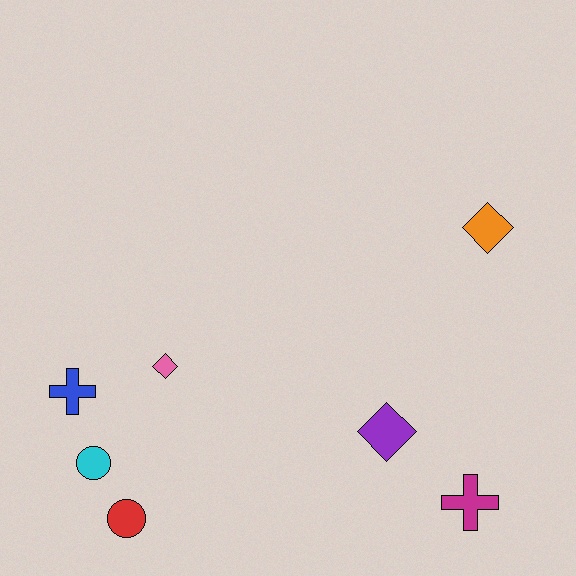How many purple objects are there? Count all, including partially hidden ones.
There is 1 purple object.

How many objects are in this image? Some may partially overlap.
There are 7 objects.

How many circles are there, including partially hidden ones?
There are 2 circles.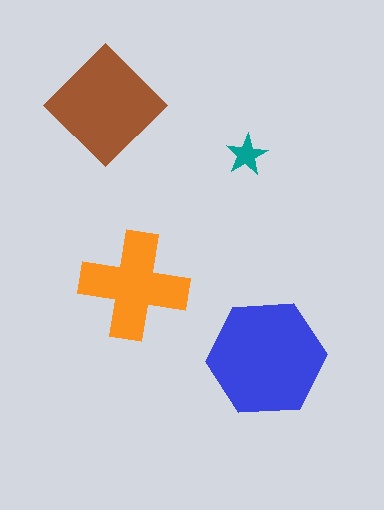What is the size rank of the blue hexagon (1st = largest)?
1st.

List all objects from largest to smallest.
The blue hexagon, the brown diamond, the orange cross, the teal star.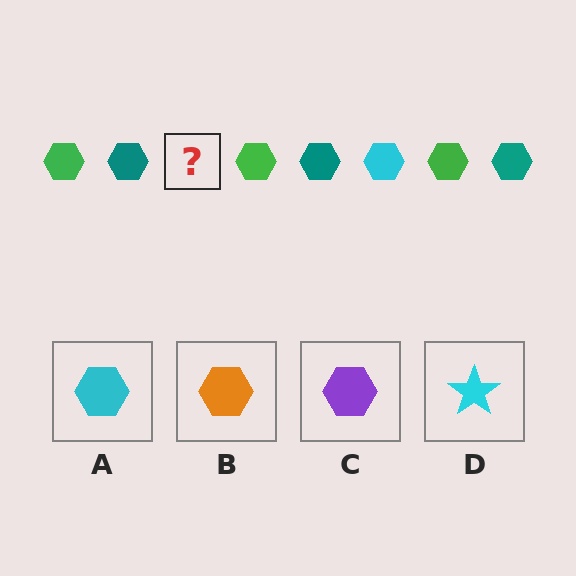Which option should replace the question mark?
Option A.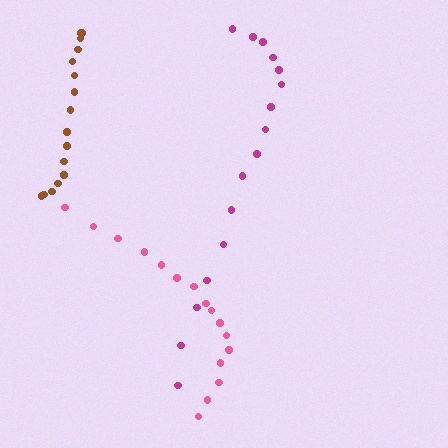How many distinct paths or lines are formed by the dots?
There are 3 distinct paths.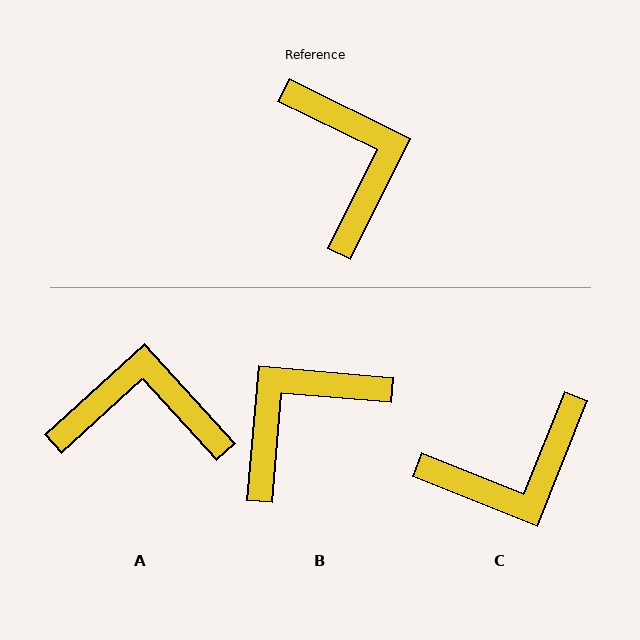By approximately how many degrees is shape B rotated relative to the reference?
Approximately 111 degrees counter-clockwise.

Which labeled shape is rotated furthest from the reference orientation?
B, about 111 degrees away.